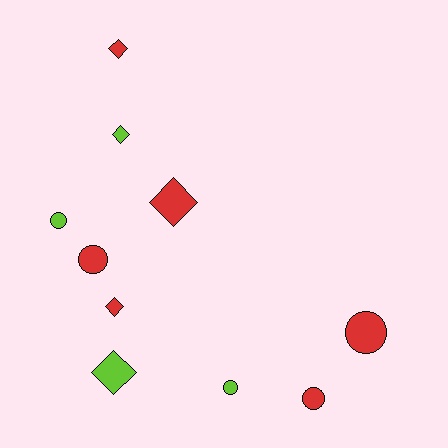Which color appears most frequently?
Red, with 6 objects.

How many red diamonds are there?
There are 3 red diamonds.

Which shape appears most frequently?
Diamond, with 5 objects.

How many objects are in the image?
There are 10 objects.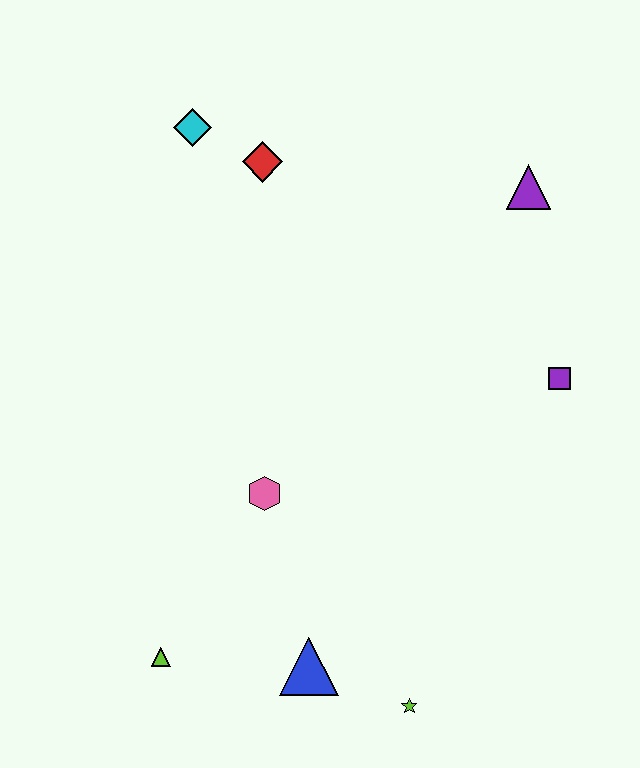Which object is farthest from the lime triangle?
The purple triangle is farthest from the lime triangle.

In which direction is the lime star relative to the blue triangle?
The lime star is to the right of the blue triangle.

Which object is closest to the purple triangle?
The purple square is closest to the purple triangle.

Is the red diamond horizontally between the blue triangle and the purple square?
No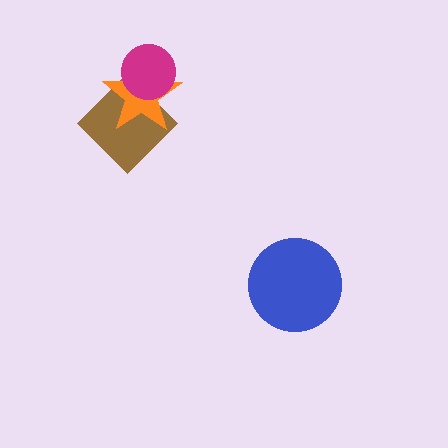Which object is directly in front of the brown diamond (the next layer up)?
The orange star is directly in front of the brown diamond.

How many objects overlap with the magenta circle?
2 objects overlap with the magenta circle.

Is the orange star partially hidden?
Yes, it is partially covered by another shape.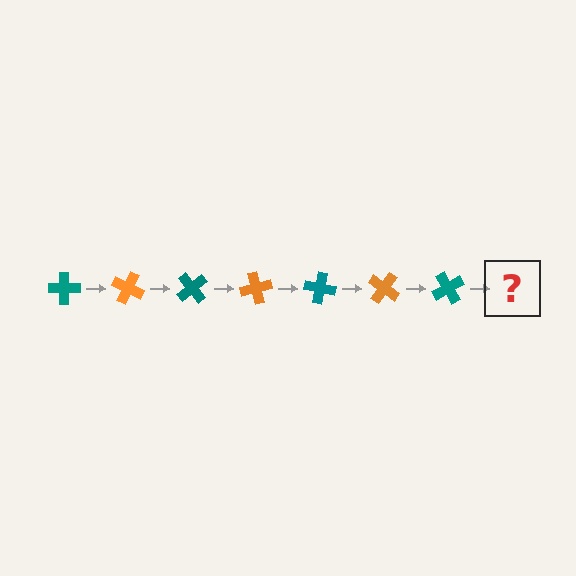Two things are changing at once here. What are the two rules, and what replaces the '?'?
The two rules are that it rotates 25 degrees each step and the color cycles through teal and orange. The '?' should be an orange cross, rotated 175 degrees from the start.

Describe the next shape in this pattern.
It should be an orange cross, rotated 175 degrees from the start.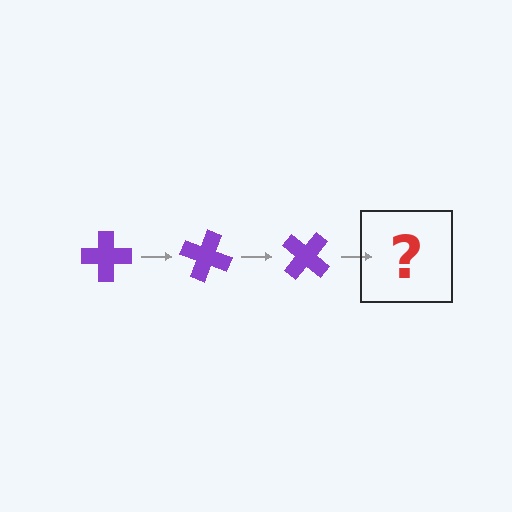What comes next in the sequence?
The next element should be a purple cross rotated 60 degrees.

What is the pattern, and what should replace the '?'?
The pattern is that the cross rotates 20 degrees each step. The '?' should be a purple cross rotated 60 degrees.